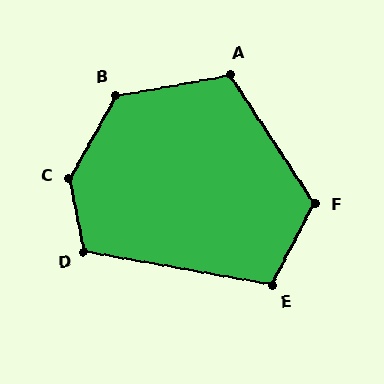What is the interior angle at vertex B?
Approximately 129 degrees (obtuse).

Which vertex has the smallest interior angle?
E, at approximately 107 degrees.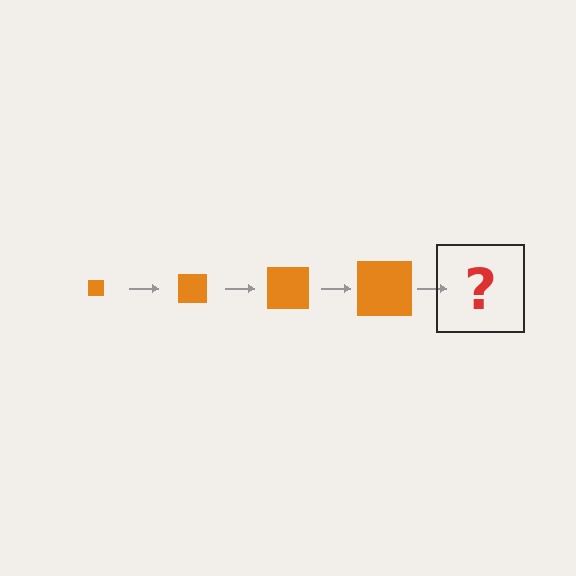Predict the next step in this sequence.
The next step is an orange square, larger than the previous one.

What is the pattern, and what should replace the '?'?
The pattern is that the square gets progressively larger each step. The '?' should be an orange square, larger than the previous one.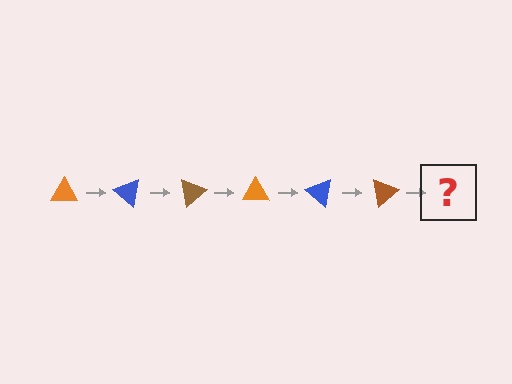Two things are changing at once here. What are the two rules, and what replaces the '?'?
The two rules are that it rotates 40 degrees each step and the color cycles through orange, blue, and brown. The '?' should be an orange triangle, rotated 240 degrees from the start.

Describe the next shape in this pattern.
It should be an orange triangle, rotated 240 degrees from the start.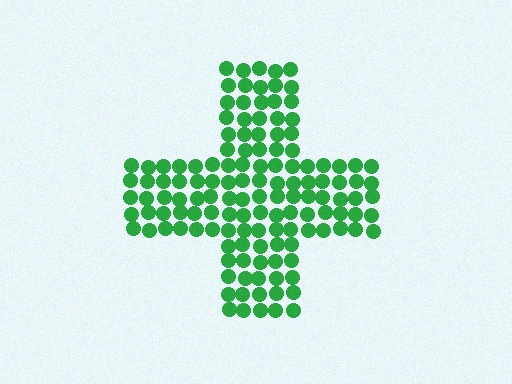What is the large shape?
The large shape is a cross.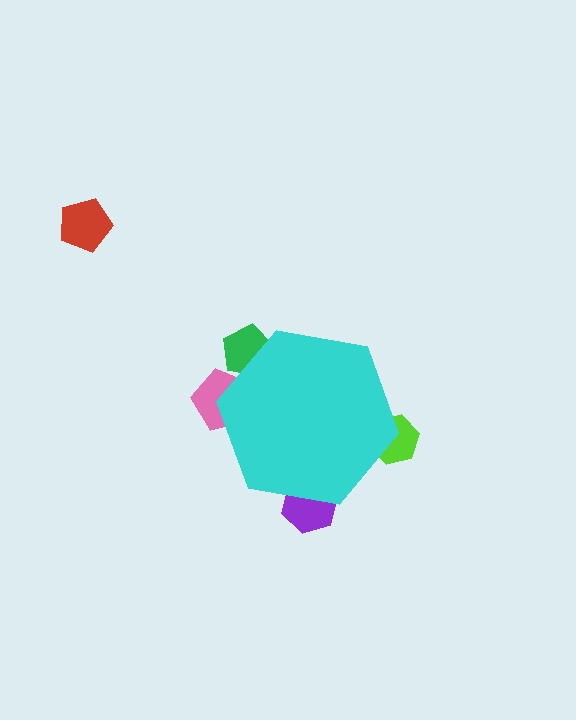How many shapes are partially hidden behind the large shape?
4 shapes are partially hidden.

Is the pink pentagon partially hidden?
Yes, the pink pentagon is partially hidden behind the cyan hexagon.